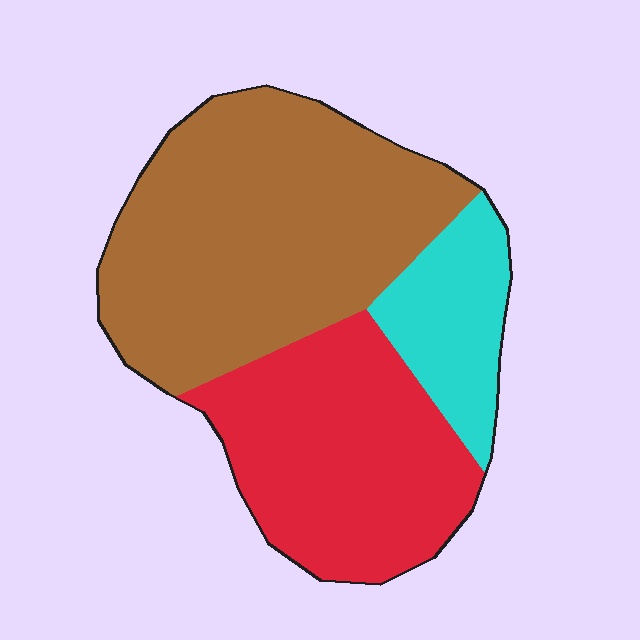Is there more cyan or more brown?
Brown.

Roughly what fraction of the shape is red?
Red takes up about one third (1/3) of the shape.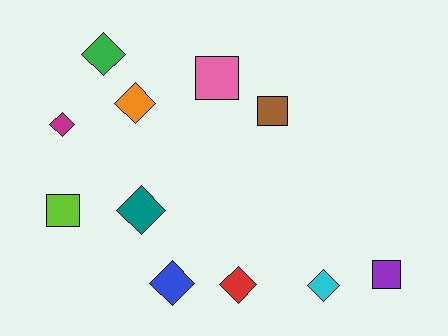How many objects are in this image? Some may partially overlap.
There are 11 objects.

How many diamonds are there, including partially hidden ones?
There are 7 diamonds.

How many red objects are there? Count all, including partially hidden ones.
There is 1 red object.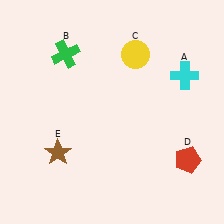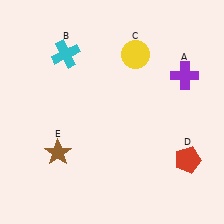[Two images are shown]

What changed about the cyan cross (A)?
In Image 1, A is cyan. In Image 2, it changed to purple.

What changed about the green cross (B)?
In Image 1, B is green. In Image 2, it changed to cyan.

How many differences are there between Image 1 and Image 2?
There are 2 differences between the two images.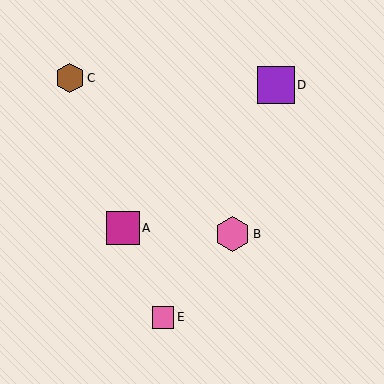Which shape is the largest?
The purple square (labeled D) is the largest.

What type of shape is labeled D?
Shape D is a purple square.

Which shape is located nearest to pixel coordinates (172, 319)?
The pink square (labeled E) at (163, 317) is nearest to that location.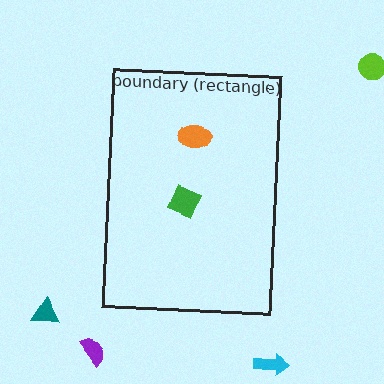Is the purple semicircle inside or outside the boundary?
Outside.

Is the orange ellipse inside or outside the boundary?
Inside.